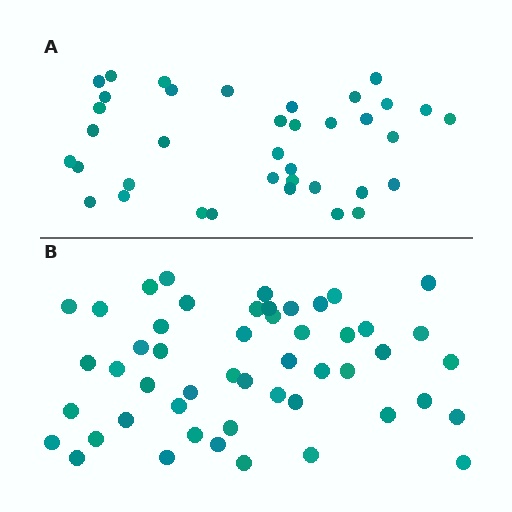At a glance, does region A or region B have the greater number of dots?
Region B (the bottom region) has more dots.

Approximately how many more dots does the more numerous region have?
Region B has approximately 15 more dots than region A.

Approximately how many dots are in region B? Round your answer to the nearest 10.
About 50 dots.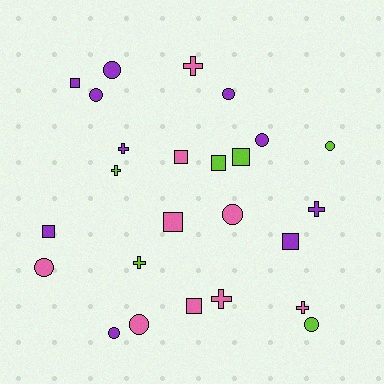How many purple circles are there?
There are 5 purple circles.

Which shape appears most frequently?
Circle, with 10 objects.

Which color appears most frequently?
Purple, with 10 objects.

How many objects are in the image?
There are 25 objects.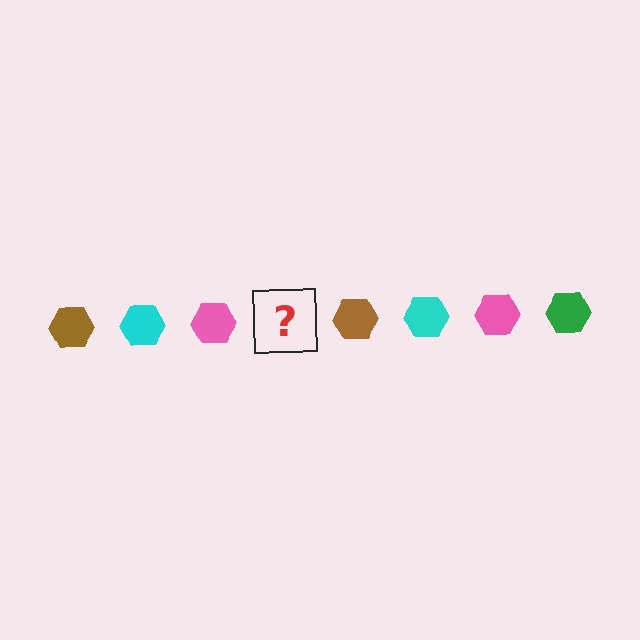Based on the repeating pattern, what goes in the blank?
The blank should be a green hexagon.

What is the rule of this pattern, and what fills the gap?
The rule is that the pattern cycles through brown, cyan, pink, green hexagons. The gap should be filled with a green hexagon.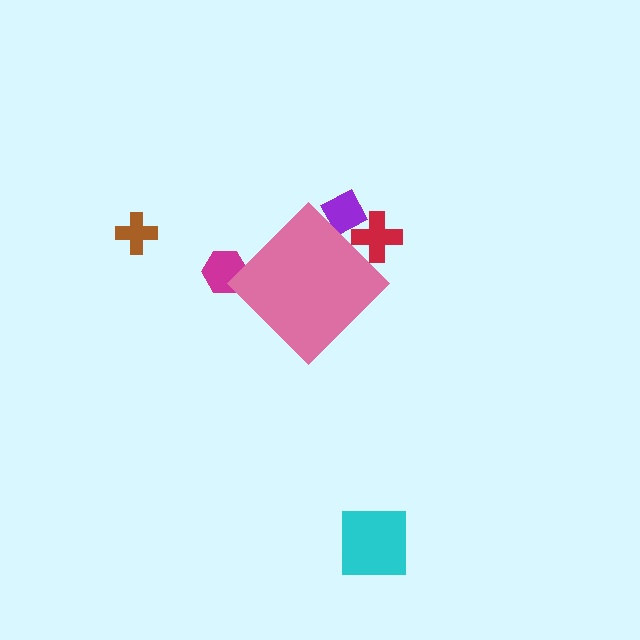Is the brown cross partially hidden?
No, the brown cross is fully visible.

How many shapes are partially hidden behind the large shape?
3 shapes are partially hidden.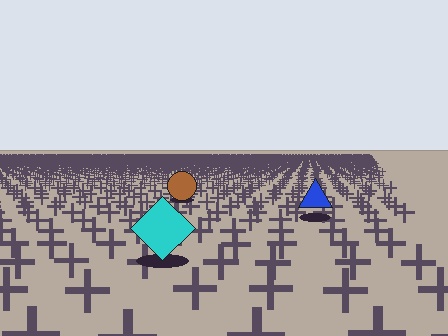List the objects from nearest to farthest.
From nearest to farthest: the cyan diamond, the blue triangle, the brown circle.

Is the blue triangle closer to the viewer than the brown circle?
Yes. The blue triangle is closer — you can tell from the texture gradient: the ground texture is coarser near it.